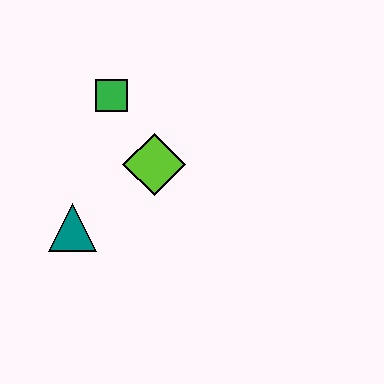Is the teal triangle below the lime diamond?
Yes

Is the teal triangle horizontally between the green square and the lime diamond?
No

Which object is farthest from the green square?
The teal triangle is farthest from the green square.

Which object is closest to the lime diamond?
The green square is closest to the lime diamond.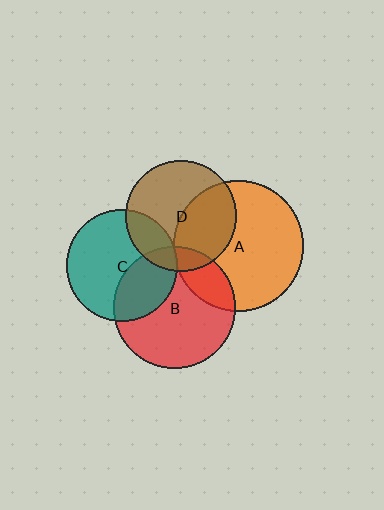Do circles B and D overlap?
Yes.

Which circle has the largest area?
Circle A (orange).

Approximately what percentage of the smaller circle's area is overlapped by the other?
Approximately 10%.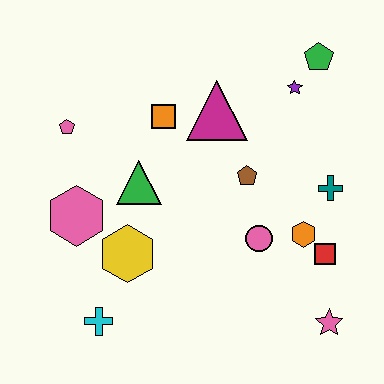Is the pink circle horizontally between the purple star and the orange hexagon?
No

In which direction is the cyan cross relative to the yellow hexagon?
The cyan cross is below the yellow hexagon.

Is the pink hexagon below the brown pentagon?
Yes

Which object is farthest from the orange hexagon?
The pink pentagon is farthest from the orange hexagon.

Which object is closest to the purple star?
The green pentagon is closest to the purple star.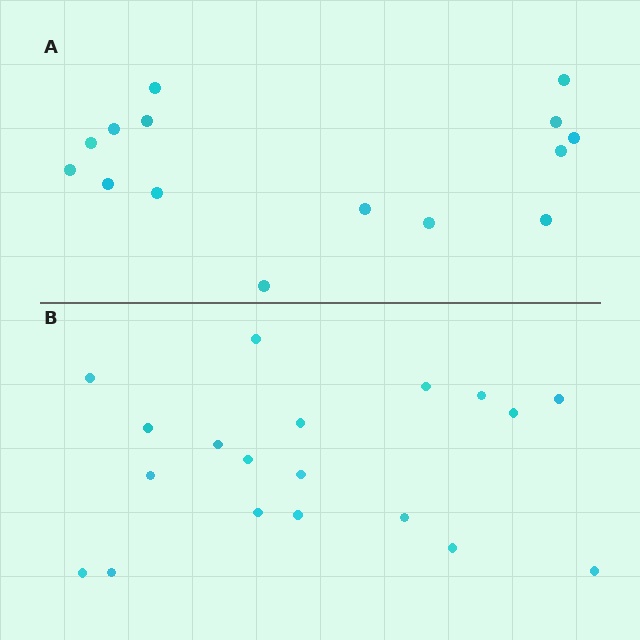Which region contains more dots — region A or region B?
Region B (the bottom region) has more dots.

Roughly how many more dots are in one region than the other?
Region B has about 4 more dots than region A.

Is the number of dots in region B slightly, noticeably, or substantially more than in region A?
Region B has noticeably more, but not dramatically so. The ratio is roughly 1.3 to 1.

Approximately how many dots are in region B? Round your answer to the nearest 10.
About 20 dots. (The exact count is 19, which rounds to 20.)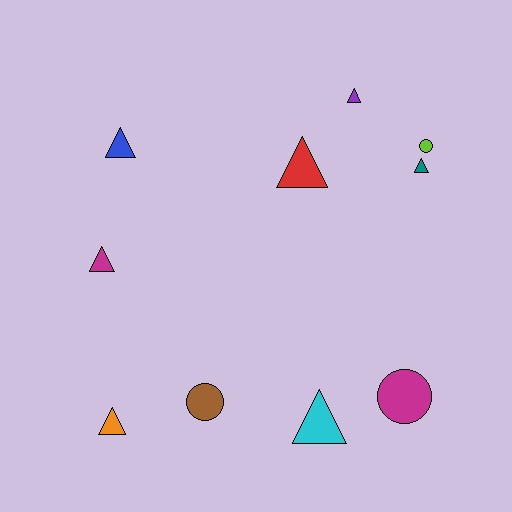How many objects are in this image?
There are 10 objects.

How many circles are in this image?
There are 3 circles.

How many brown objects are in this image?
There is 1 brown object.